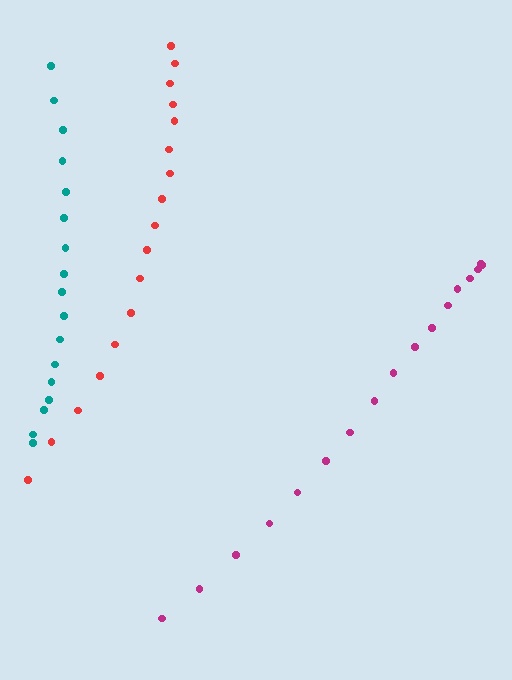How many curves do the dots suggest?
There are 3 distinct paths.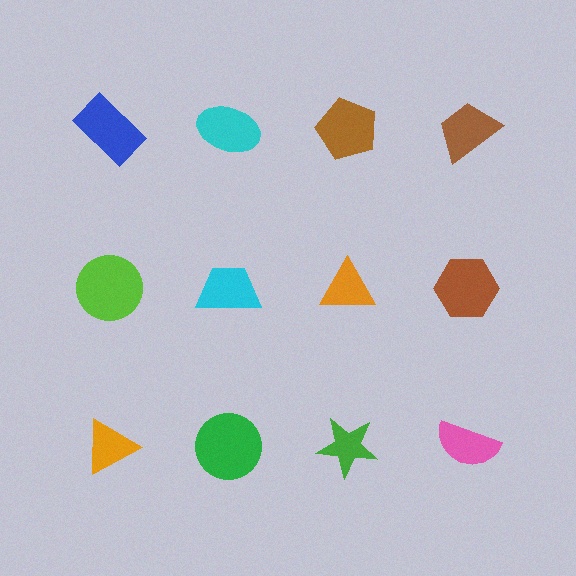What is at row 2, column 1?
A lime circle.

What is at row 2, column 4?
A brown hexagon.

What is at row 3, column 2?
A green circle.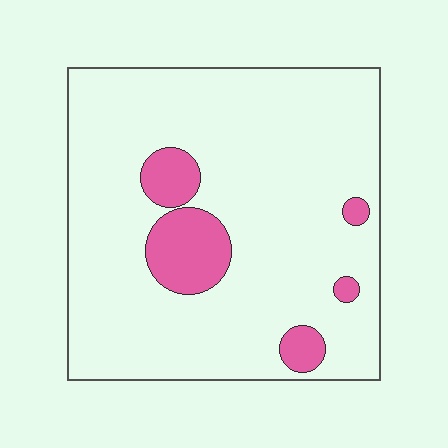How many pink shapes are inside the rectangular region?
5.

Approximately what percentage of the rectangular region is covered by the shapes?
Approximately 10%.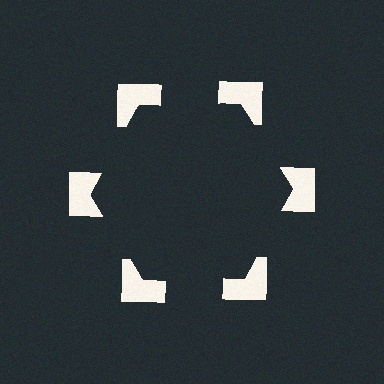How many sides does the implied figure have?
6 sides.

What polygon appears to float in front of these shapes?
An illusory hexagon — its edges are inferred from the aligned wedge cuts in the notched squares, not physically drawn.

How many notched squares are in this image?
There are 6 — one at each vertex of the illusory hexagon.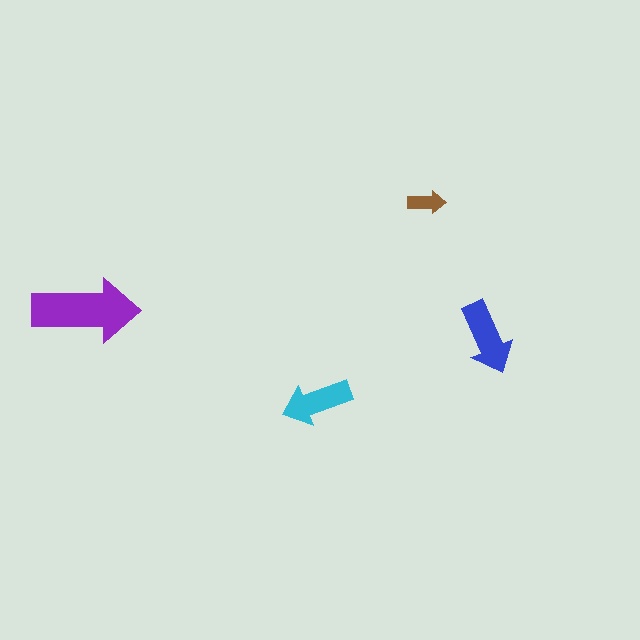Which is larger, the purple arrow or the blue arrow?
The purple one.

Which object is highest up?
The brown arrow is topmost.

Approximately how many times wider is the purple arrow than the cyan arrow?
About 1.5 times wider.